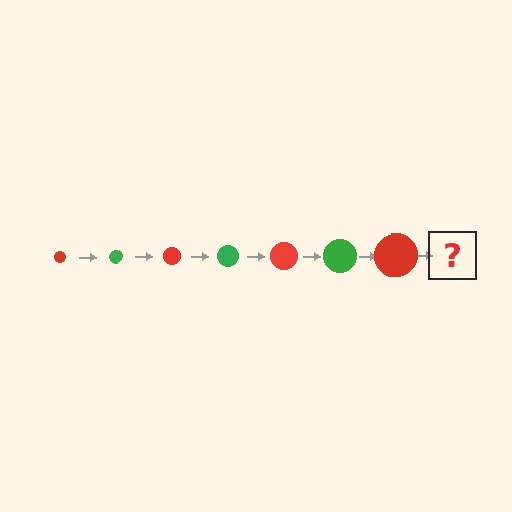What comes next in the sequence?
The next element should be a green circle, larger than the previous one.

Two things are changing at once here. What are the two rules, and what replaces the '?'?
The two rules are that the circle grows larger each step and the color cycles through red and green. The '?' should be a green circle, larger than the previous one.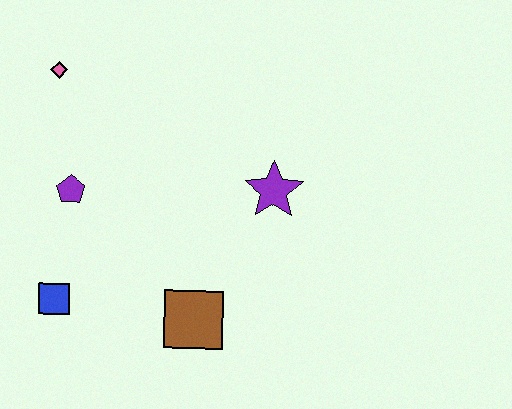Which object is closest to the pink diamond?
The purple pentagon is closest to the pink diamond.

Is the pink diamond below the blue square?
No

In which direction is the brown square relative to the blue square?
The brown square is to the right of the blue square.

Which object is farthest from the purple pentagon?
The purple star is farthest from the purple pentagon.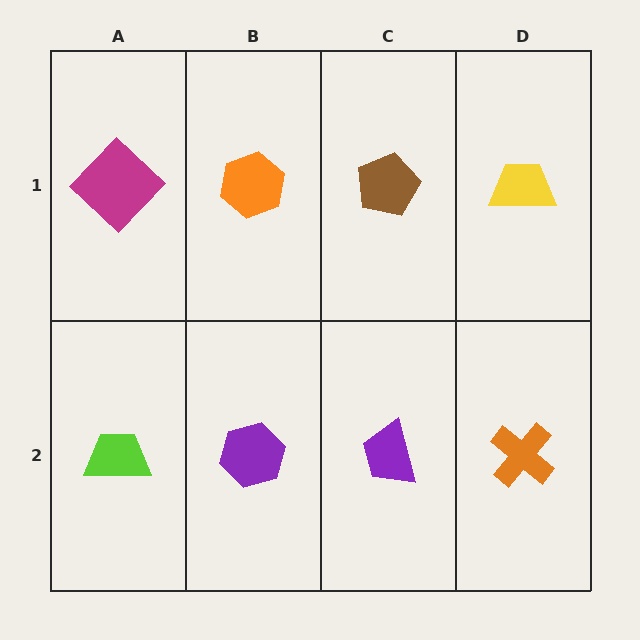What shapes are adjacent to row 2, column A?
A magenta diamond (row 1, column A), a purple hexagon (row 2, column B).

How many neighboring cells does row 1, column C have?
3.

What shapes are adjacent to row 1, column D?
An orange cross (row 2, column D), a brown pentagon (row 1, column C).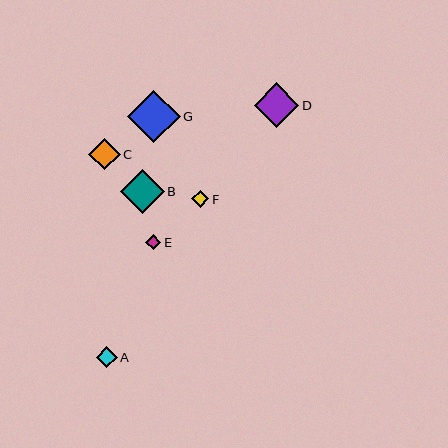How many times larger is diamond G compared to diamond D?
Diamond G is approximately 1.2 times the size of diamond D.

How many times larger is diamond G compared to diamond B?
Diamond G is approximately 1.2 times the size of diamond B.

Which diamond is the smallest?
Diamond E is the smallest with a size of approximately 15 pixels.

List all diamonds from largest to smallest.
From largest to smallest: G, D, B, C, A, F, E.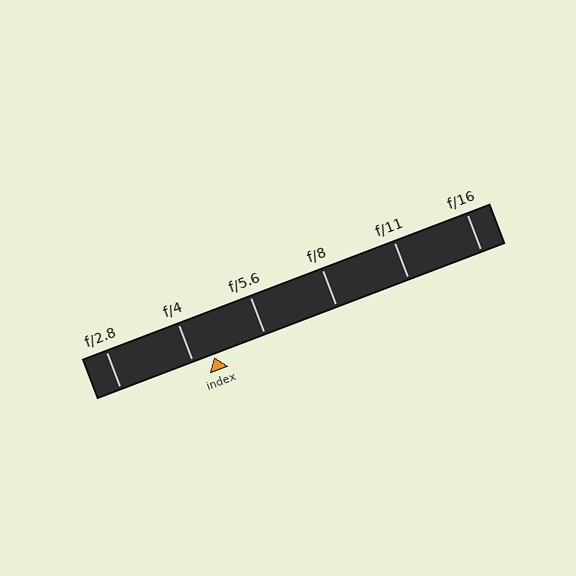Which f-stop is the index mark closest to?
The index mark is closest to f/4.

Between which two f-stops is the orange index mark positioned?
The index mark is between f/4 and f/5.6.